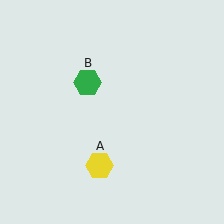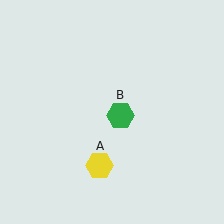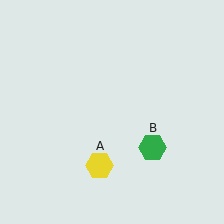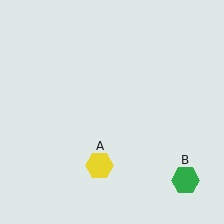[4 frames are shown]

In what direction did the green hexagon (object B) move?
The green hexagon (object B) moved down and to the right.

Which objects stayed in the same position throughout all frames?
Yellow hexagon (object A) remained stationary.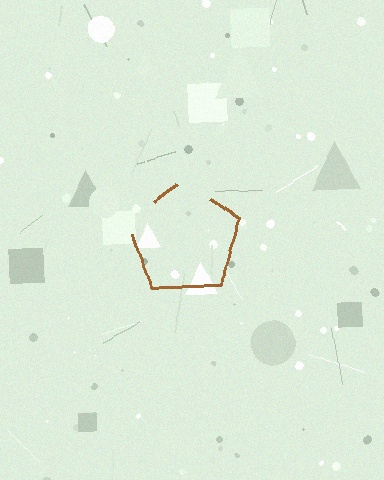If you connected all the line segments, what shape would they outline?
They would outline a pentagon.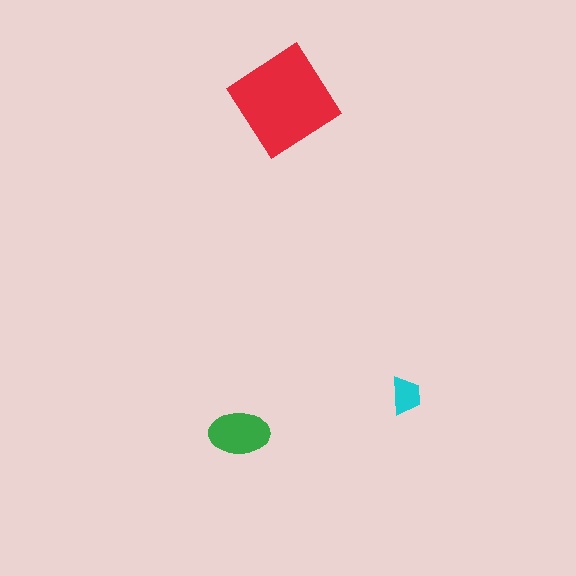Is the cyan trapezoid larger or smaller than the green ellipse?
Smaller.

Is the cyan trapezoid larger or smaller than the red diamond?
Smaller.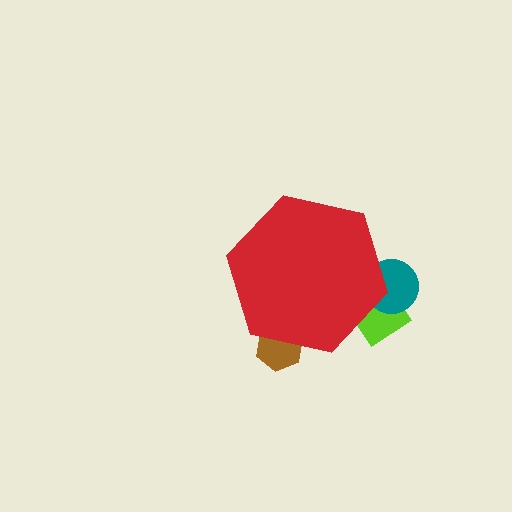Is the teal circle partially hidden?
Yes, the teal circle is partially hidden behind the red hexagon.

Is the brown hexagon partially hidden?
Yes, the brown hexagon is partially hidden behind the red hexagon.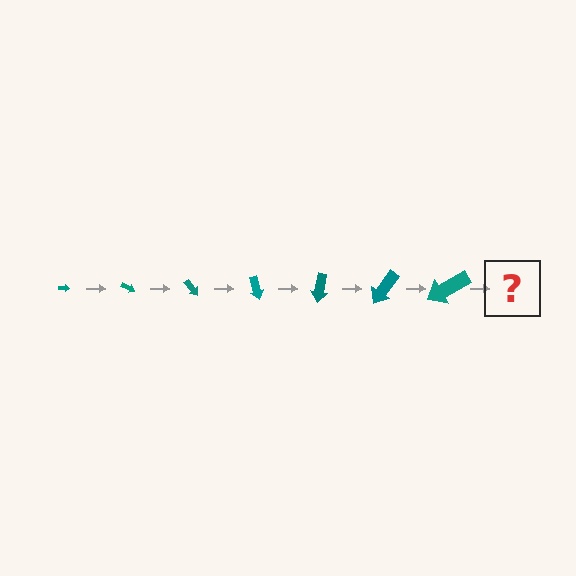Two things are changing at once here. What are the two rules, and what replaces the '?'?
The two rules are that the arrow grows larger each step and it rotates 25 degrees each step. The '?' should be an arrow, larger than the previous one and rotated 175 degrees from the start.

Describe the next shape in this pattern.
It should be an arrow, larger than the previous one and rotated 175 degrees from the start.